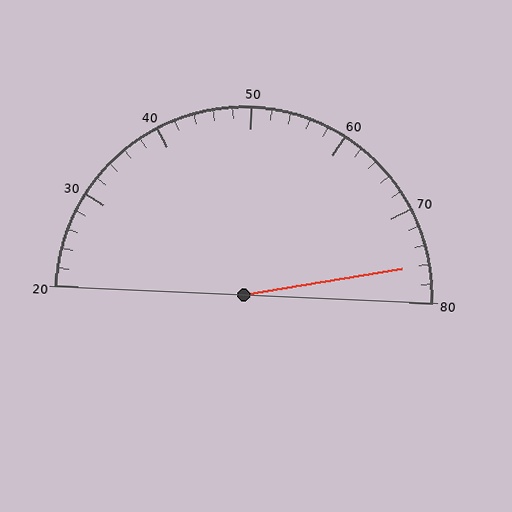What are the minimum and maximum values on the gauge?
The gauge ranges from 20 to 80.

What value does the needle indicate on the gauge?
The needle indicates approximately 76.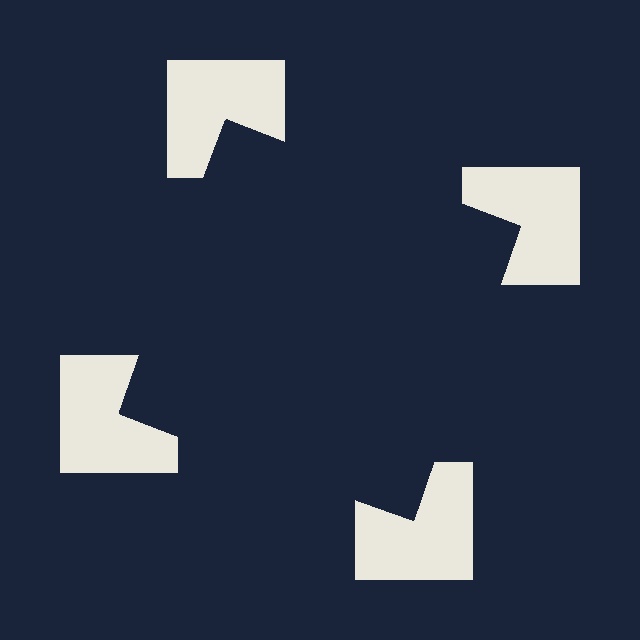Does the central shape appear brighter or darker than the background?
It typically appears slightly darker than the background, even though no actual brightness change is drawn.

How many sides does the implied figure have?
4 sides.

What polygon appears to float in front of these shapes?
An illusory square — its edges are inferred from the aligned wedge cuts in the notched squares, not physically drawn.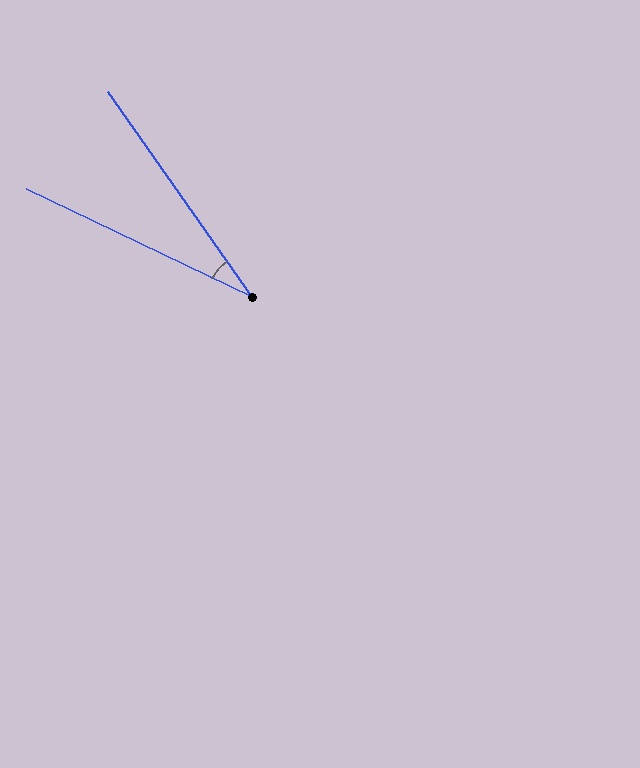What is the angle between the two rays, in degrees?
Approximately 30 degrees.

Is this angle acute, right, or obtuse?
It is acute.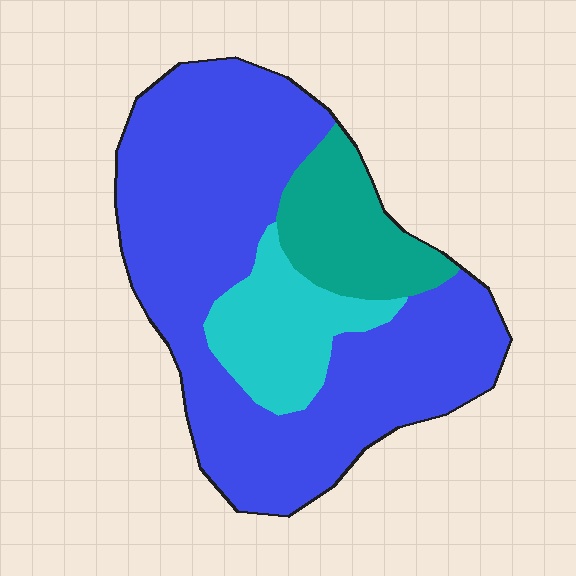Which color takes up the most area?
Blue, at roughly 70%.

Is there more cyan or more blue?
Blue.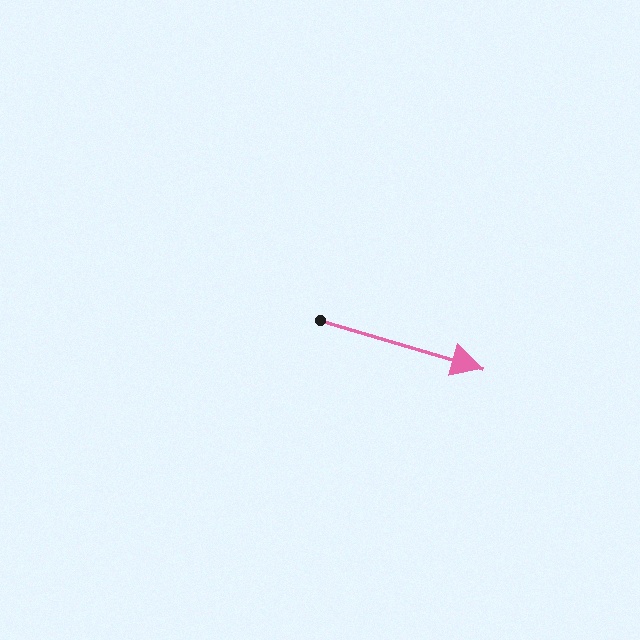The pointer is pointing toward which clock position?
Roughly 4 o'clock.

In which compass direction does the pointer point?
East.